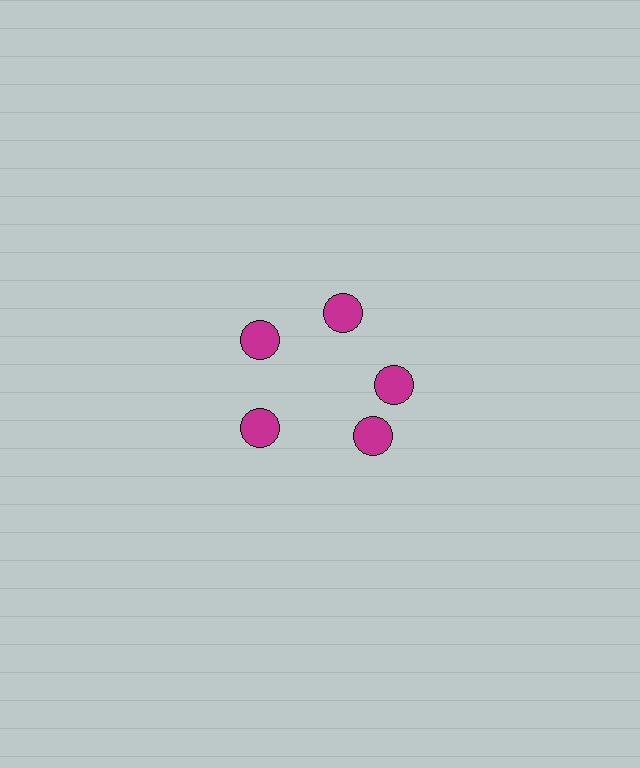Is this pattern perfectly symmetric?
No. The 5 magenta circles are arranged in a ring, but one element near the 5 o'clock position is rotated out of alignment along the ring, breaking the 5-fold rotational symmetry.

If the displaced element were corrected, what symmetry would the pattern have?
It would have 5-fold rotational symmetry — the pattern would map onto itself every 72 degrees.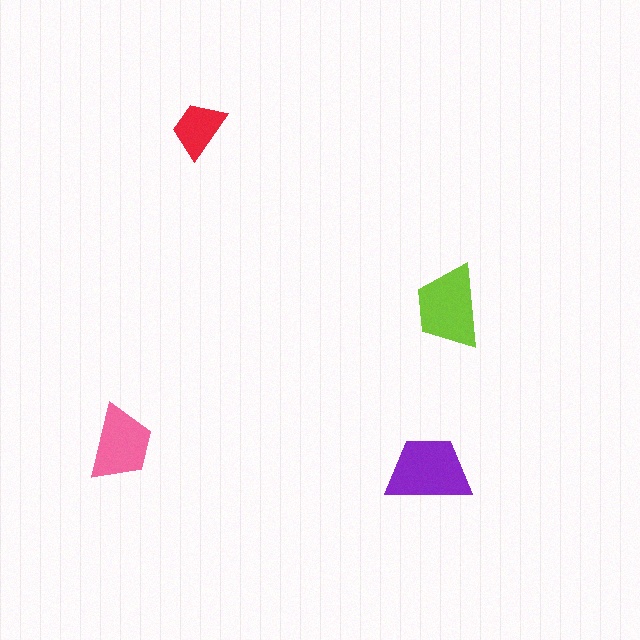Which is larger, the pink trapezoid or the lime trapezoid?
The lime one.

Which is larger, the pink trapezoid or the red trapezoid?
The pink one.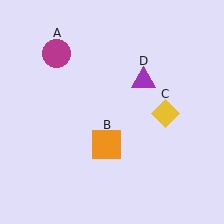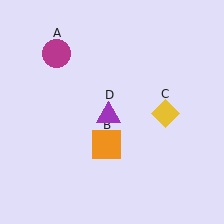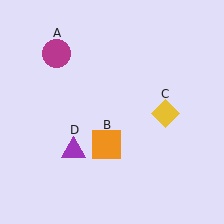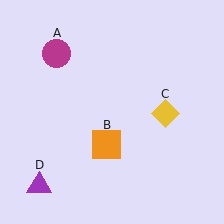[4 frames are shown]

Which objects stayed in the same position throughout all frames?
Magenta circle (object A) and orange square (object B) and yellow diamond (object C) remained stationary.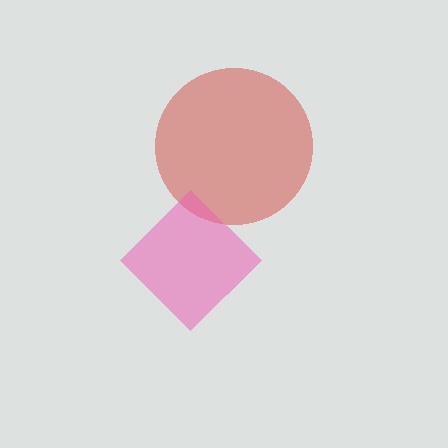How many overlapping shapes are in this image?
There are 2 overlapping shapes in the image.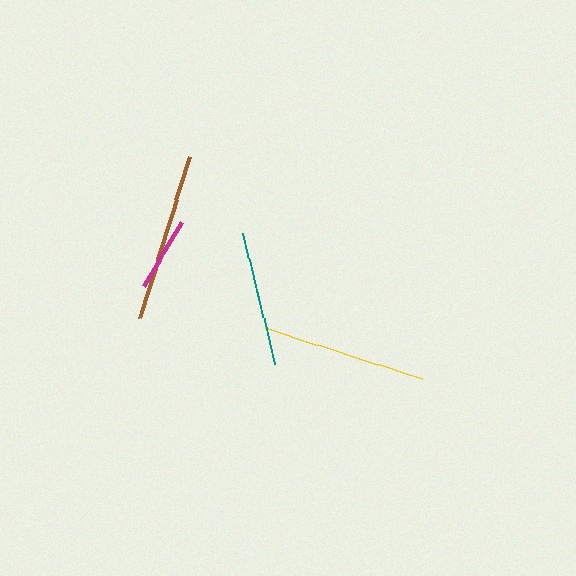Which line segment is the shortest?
The magenta line is the shortest at approximately 75 pixels.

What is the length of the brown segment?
The brown segment is approximately 169 pixels long.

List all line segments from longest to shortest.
From longest to shortest: brown, yellow, teal, magenta.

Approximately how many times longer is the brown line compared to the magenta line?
The brown line is approximately 2.3 times the length of the magenta line.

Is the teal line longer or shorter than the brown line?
The brown line is longer than the teal line.